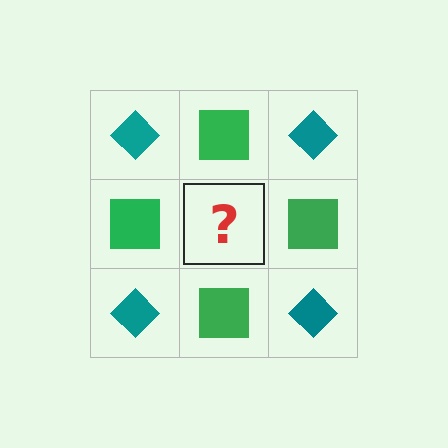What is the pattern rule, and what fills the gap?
The rule is that it alternates teal diamond and green square in a checkerboard pattern. The gap should be filled with a teal diamond.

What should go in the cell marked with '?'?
The missing cell should contain a teal diamond.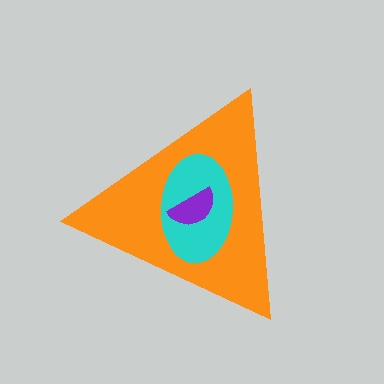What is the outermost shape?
The orange triangle.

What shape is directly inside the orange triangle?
The cyan ellipse.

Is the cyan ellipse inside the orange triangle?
Yes.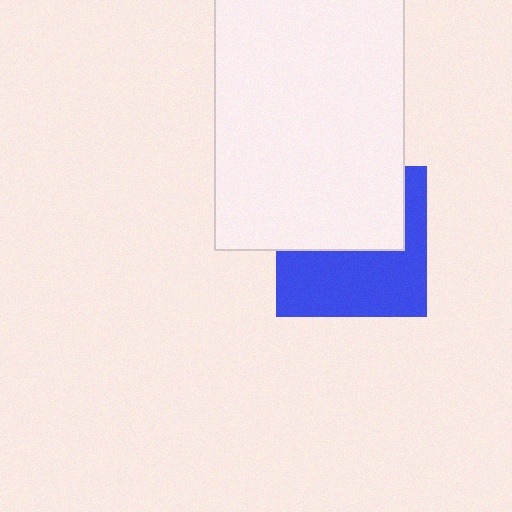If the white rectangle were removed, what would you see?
You would see the complete blue square.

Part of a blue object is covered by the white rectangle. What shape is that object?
It is a square.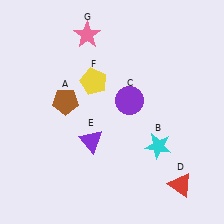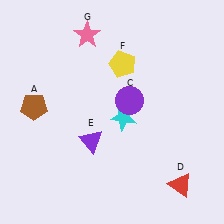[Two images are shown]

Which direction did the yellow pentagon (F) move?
The yellow pentagon (F) moved right.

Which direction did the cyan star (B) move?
The cyan star (B) moved left.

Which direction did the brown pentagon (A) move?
The brown pentagon (A) moved left.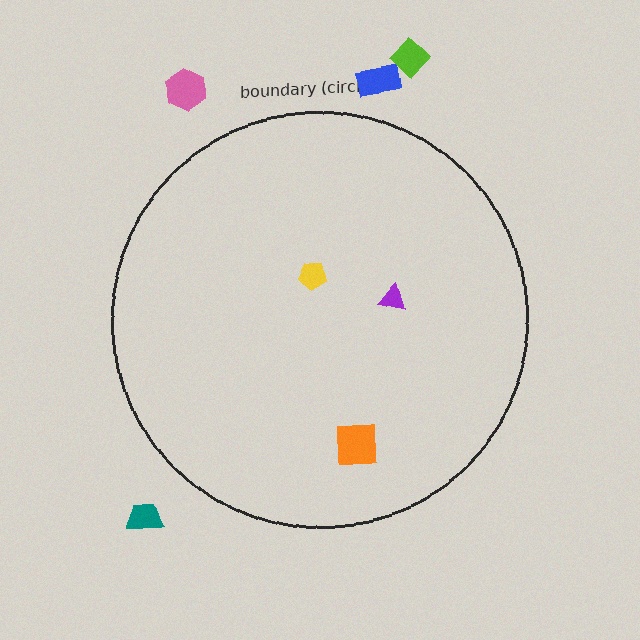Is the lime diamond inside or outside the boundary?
Outside.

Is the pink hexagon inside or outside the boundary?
Outside.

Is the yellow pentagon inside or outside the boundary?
Inside.